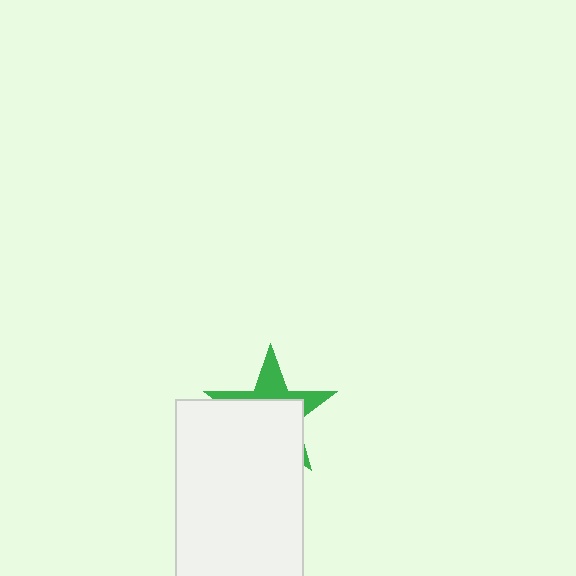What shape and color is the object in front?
The object in front is a white rectangle.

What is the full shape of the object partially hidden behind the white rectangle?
The partially hidden object is a green star.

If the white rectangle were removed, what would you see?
You would see the complete green star.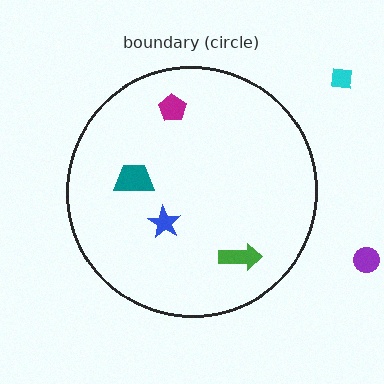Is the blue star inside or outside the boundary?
Inside.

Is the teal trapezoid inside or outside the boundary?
Inside.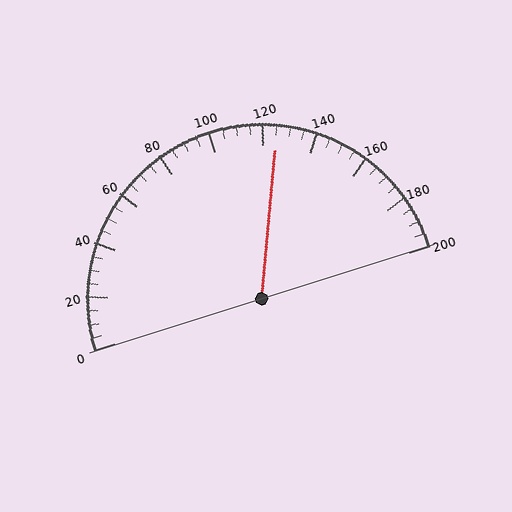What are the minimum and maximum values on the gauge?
The gauge ranges from 0 to 200.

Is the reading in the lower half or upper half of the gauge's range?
The reading is in the upper half of the range (0 to 200).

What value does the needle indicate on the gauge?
The needle indicates approximately 125.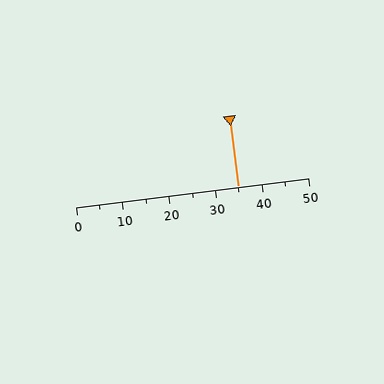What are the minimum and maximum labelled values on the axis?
The axis runs from 0 to 50.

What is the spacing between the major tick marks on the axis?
The major ticks are spaced 10 apart.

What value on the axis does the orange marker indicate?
The marker indicates approximately 35.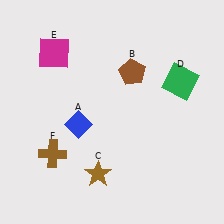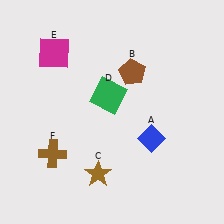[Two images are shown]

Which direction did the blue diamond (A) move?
The blue diamond (A) moved right.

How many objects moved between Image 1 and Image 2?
2 objects moved between the two images.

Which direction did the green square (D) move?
The green square (D) moved left.